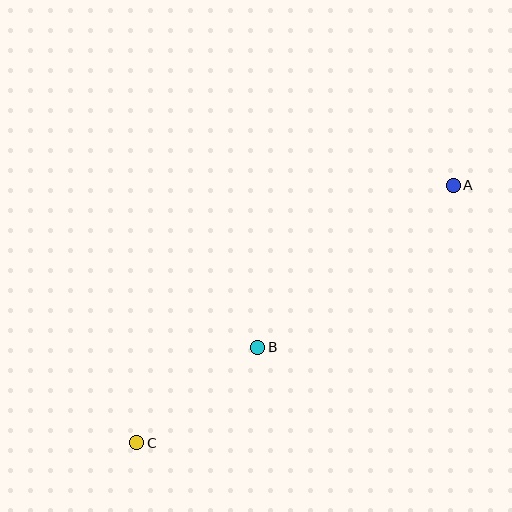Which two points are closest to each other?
Points B and C are closest to each other.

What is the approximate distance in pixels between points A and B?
The distance between A and B is approximately 254 pixels.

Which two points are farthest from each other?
Points A and C are farthest from each other.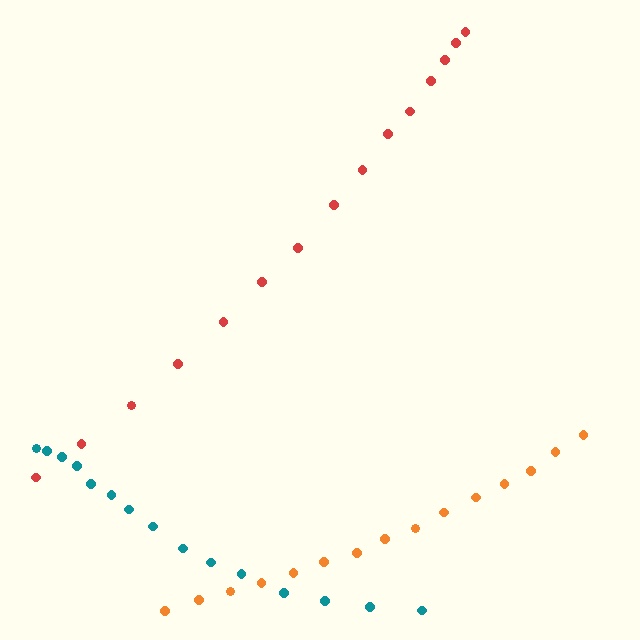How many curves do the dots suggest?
There are 3 distinct paths.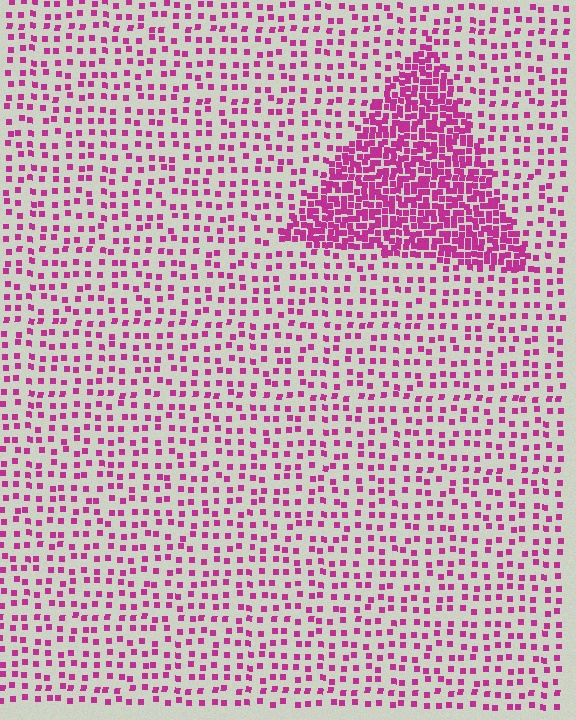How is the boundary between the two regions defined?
The boundary is defined by a change in element density (approximately 2.9x ratio). All elements are the same color, size, and shape.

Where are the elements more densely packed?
The elements are more densely packed inside the triangle boundary.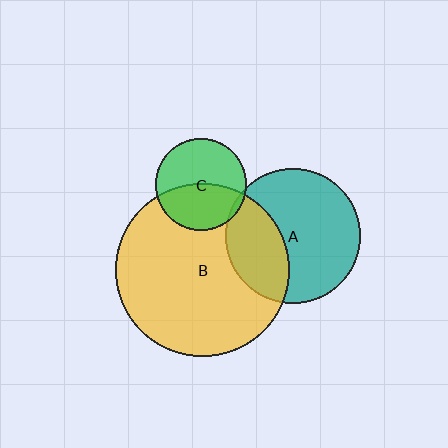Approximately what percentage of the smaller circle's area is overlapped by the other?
Approximately 45%.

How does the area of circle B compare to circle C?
Approximately 3.6 times.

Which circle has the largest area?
Circle B (yellow).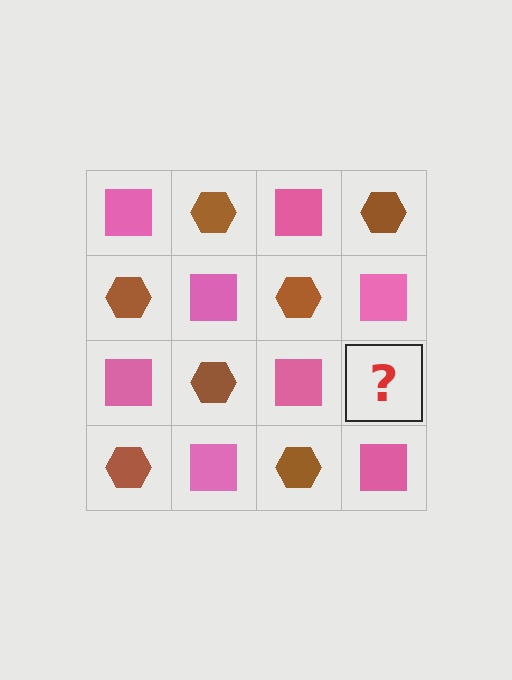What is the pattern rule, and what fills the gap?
The rule is that it alternates pink square and brown hexagon in a checkerboard pattern. The gap should be filled with a brown hexagon.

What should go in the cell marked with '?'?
The missing cell should contain a brown hexagon.